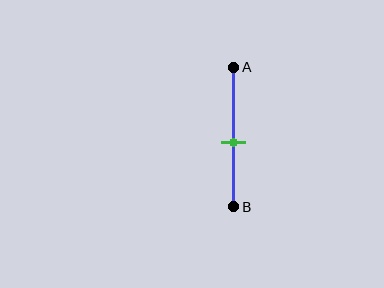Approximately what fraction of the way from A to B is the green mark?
The green mark is approximately 55% of the way from A to B.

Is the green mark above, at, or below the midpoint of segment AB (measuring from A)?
The green mark is below the midpoint of segment AB.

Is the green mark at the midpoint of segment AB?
No, the mark is at about 55% from A, not at the 50% midpoint.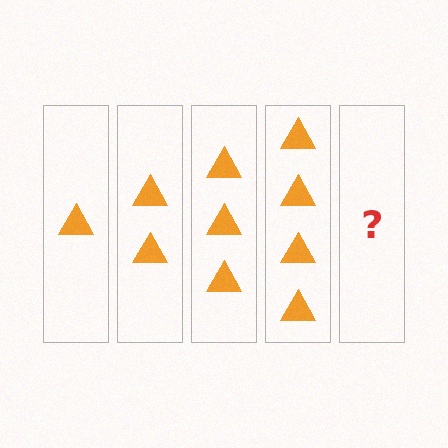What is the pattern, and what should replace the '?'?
The pattern is that each step adds one more triangle. The '?' should be 5 triangles.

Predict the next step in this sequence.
The next step is 5 triangles.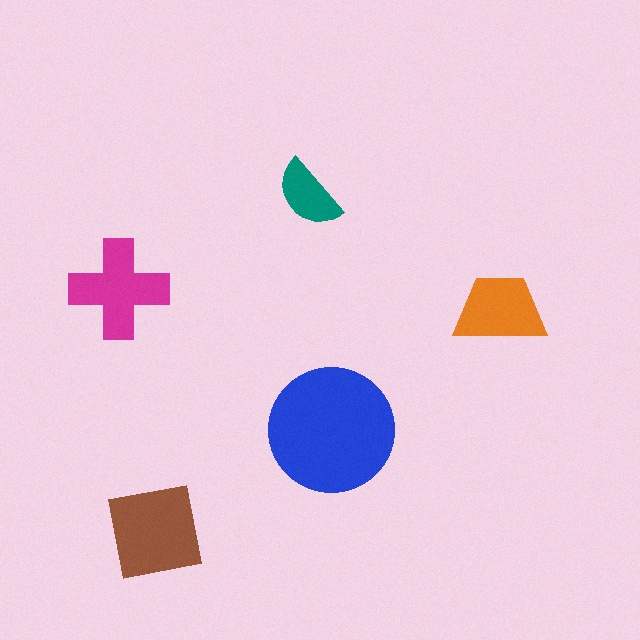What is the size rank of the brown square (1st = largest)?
2nd.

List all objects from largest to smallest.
The blue circle, the brown square, the magenta cross, the orange trapezoid, the teal semicircle.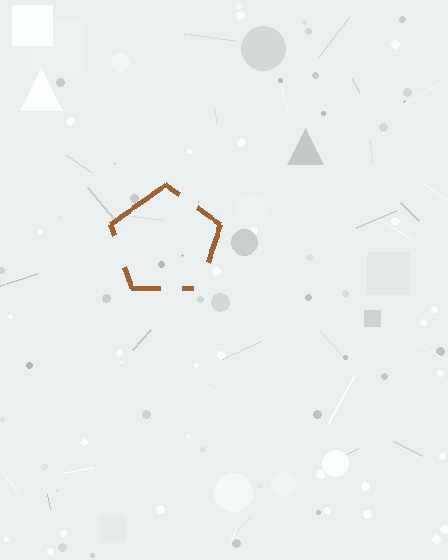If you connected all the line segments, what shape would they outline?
They would outline a pentagon.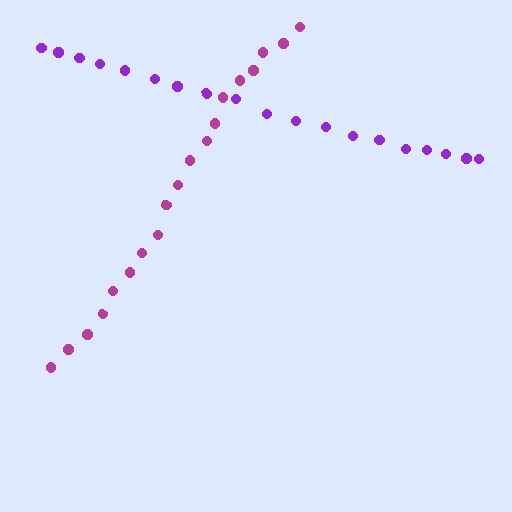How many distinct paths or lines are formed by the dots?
There are 2 distinct paths.